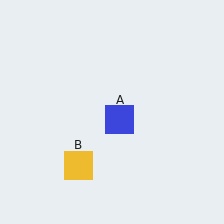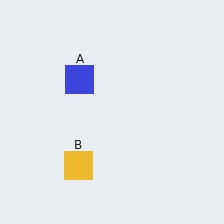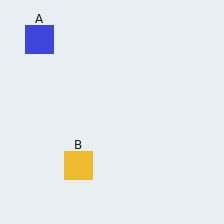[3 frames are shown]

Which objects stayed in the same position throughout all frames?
Yellow square (object B) remained stationary.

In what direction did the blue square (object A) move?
The blue square (object A) moved up and to the left.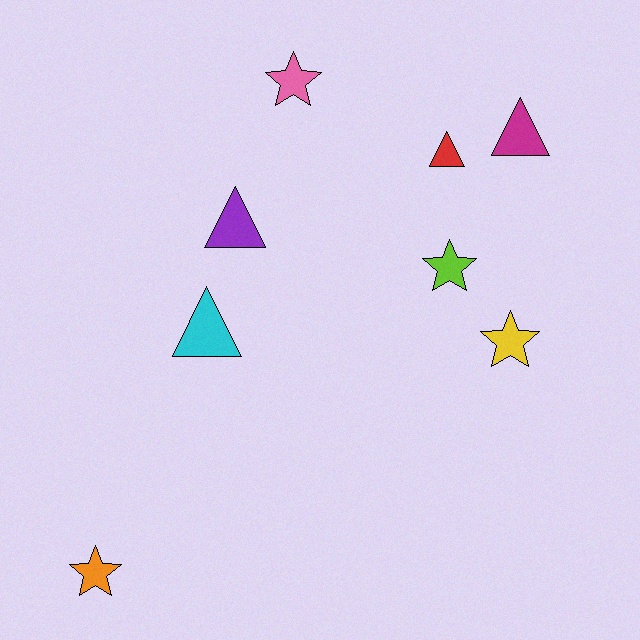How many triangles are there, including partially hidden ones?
There are 4 triangles.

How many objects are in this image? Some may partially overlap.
There are 8 objects.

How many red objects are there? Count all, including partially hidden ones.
There is 1 red object.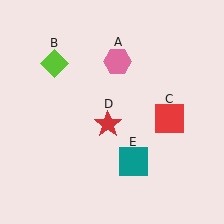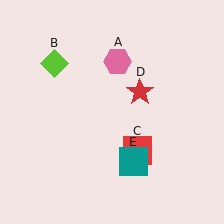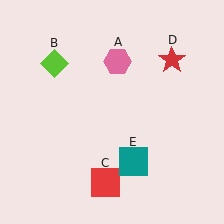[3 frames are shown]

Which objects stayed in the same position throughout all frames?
Pink hexagon (object A) and lime diamond (object B) and teal square (object E) remained stationary.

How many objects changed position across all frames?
2 objects changed position: red square (object C), red star (object D).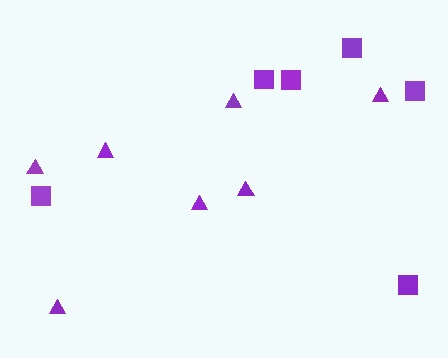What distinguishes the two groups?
There are 2 groups: one group of squares (6) and one group of triangles (7).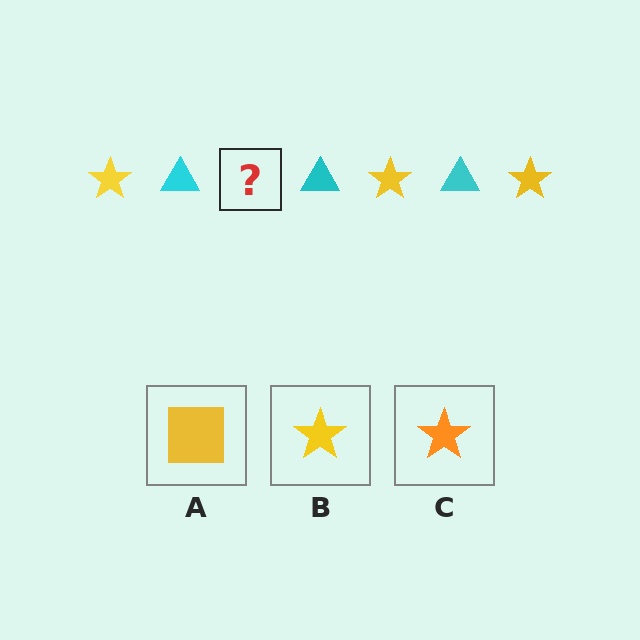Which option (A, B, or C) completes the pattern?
B.